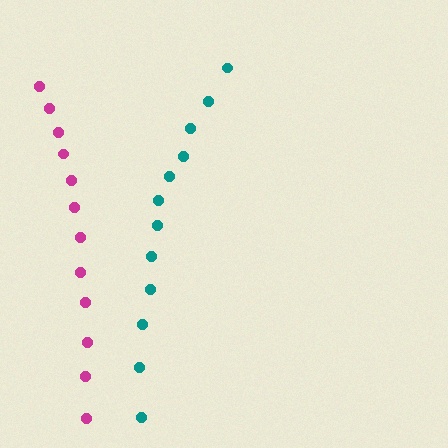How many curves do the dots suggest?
There are 2 distinct paths.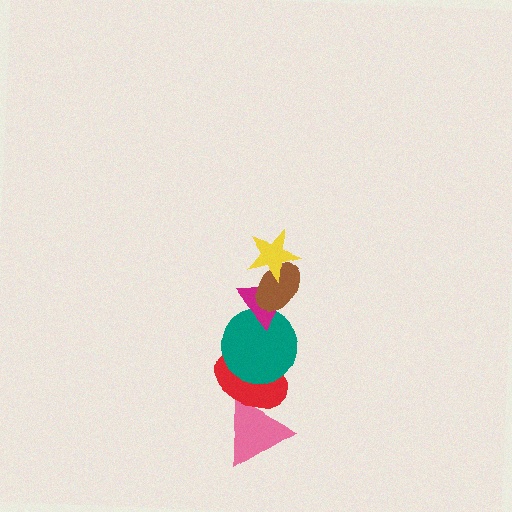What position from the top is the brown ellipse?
The brown ellipse is 2nd from the top.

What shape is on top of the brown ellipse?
The yellow star is on top of the brown ellipse.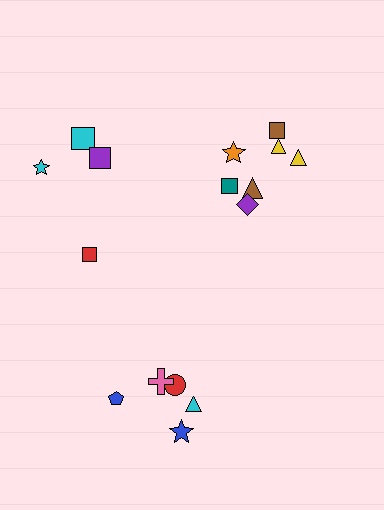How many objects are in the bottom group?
There are 5 objects.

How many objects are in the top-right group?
There are 7 objects.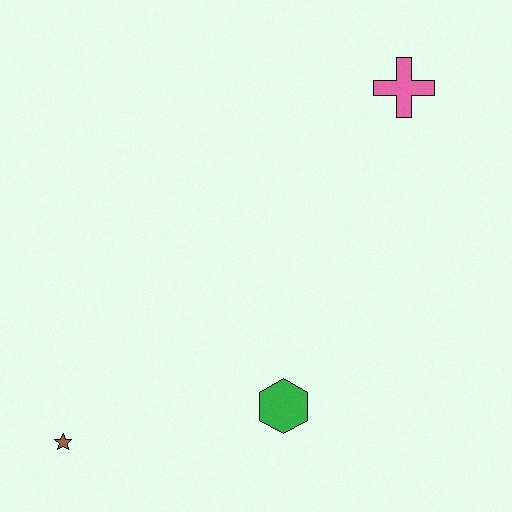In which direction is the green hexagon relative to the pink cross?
The green hexagon is below the pink cross.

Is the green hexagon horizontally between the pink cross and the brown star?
Yes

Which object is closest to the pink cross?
The green hexagon is closest to the pink cross.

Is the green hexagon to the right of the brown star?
Yes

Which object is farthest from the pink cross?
The brown star is farthest from the pink cross.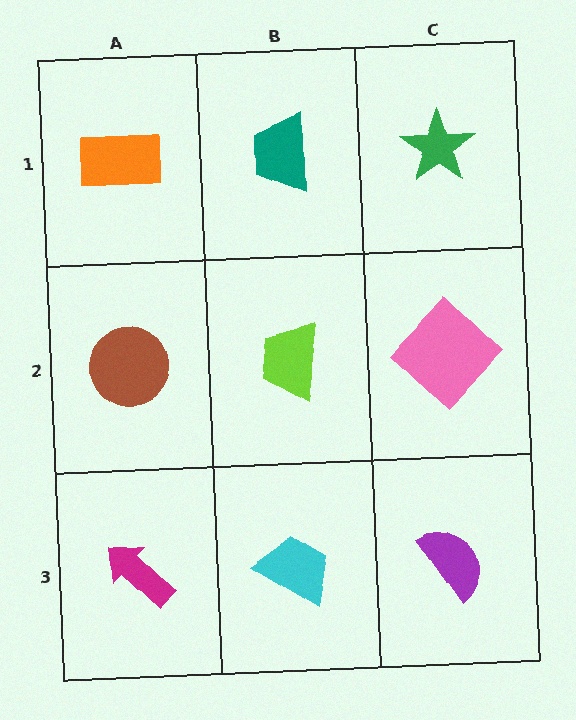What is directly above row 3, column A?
A brown circle.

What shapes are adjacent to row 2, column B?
A teal trapezoid (row 1, column B), a cyan trapezoid (row 3, column B), a brown circle (row 2, column A), a pink diamond (row 2, column C).